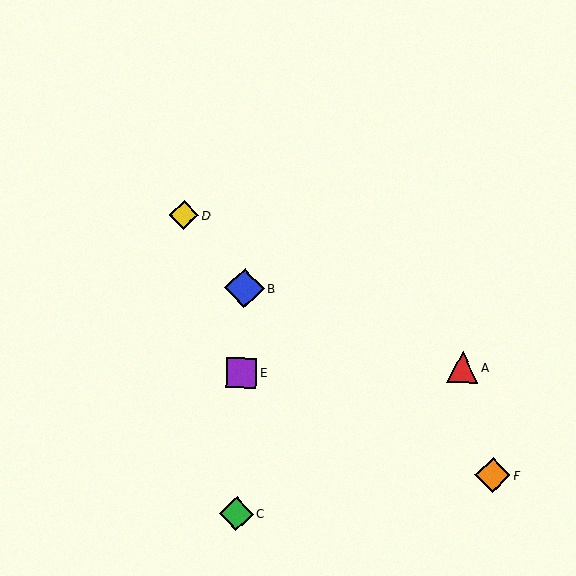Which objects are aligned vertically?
Objects B, C, E are aligned vertically.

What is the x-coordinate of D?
Object D is at x≈184.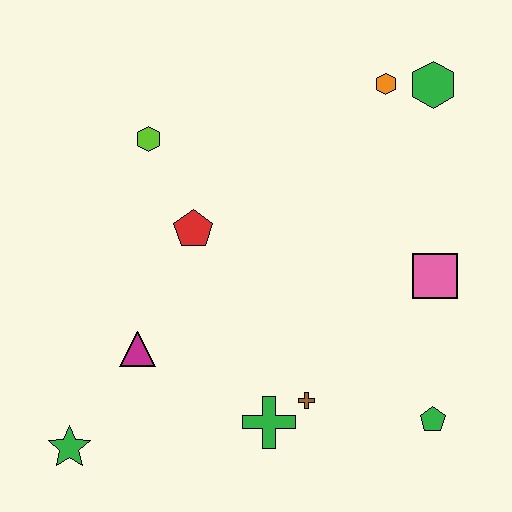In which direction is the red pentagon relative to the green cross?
The red pentagon is above the green cross.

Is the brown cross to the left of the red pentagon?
No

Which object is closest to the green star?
The magenta triangle is closest to the green star.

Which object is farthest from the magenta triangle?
The green hexagon is farthest from the magenta triangle.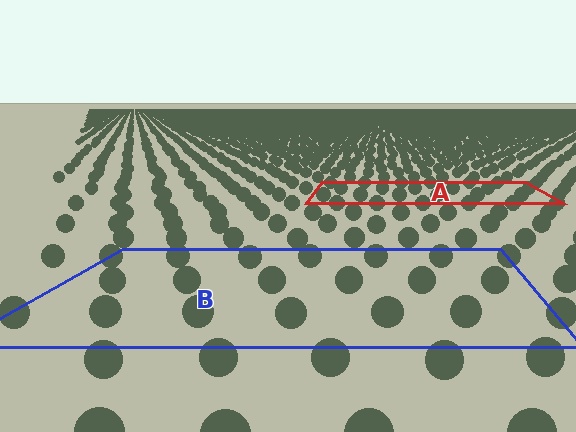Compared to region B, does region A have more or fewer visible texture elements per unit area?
Region A has more texture elements per unit area — they are packed more densely because it is farther away.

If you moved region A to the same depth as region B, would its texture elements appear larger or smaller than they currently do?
They would appear larger. At a closer depth, the same texture elements are projected at a bigger on-screen size.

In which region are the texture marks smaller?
The texture marks are smaller in region A, because it is farther away.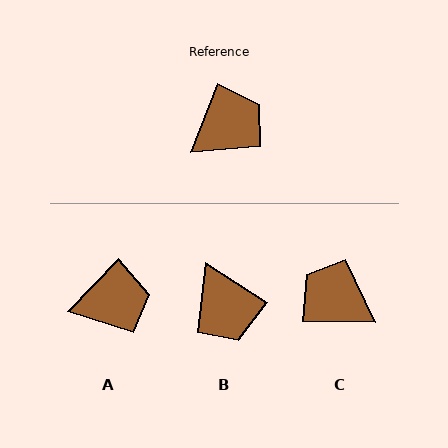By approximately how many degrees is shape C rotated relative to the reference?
Approximately 110 degrees counter-clockwise.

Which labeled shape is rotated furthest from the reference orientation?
C, about 110 degrees away.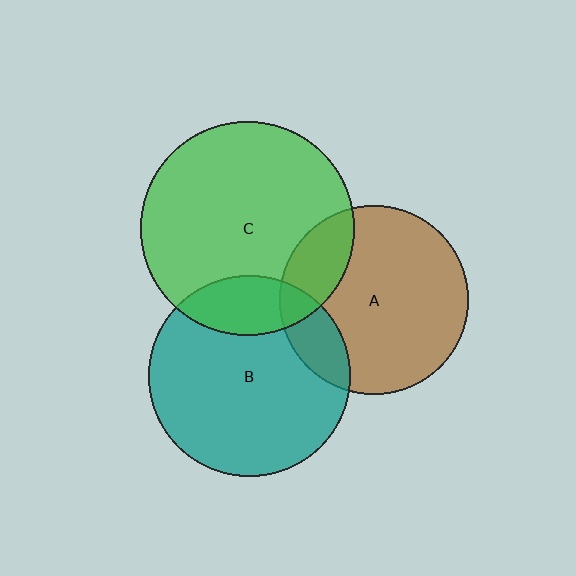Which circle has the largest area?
Circle C (green).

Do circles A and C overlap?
Yes.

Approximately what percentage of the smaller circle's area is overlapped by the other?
Approximately 20%.